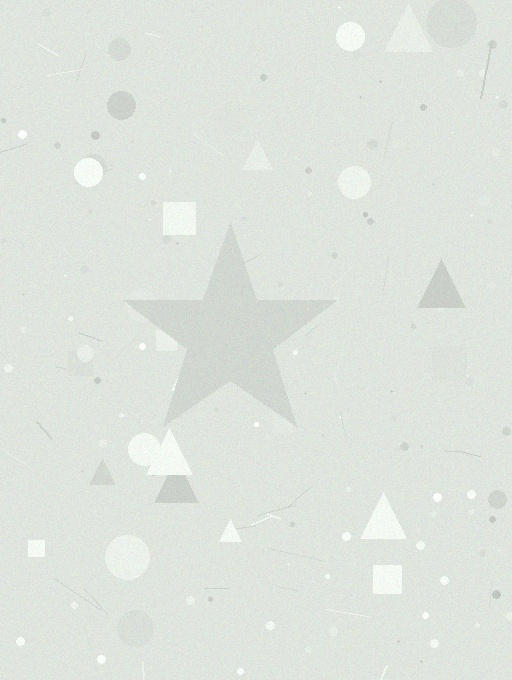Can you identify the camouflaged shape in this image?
The camouflaged shape is a star.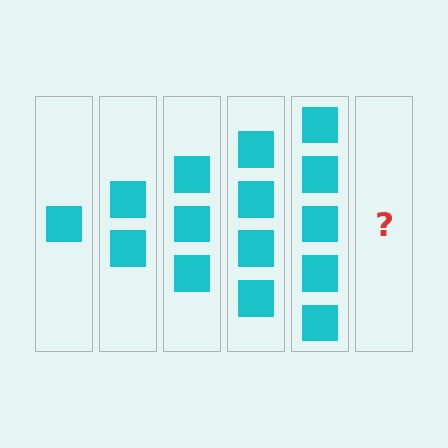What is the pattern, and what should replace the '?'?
The pattern is that each step adds one more square. The '?' should be 6 squares.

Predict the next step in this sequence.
The next step is 6 squares.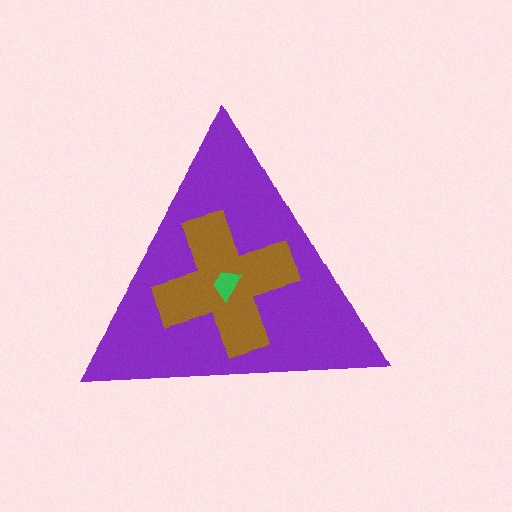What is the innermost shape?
The green trapezoid.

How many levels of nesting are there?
3.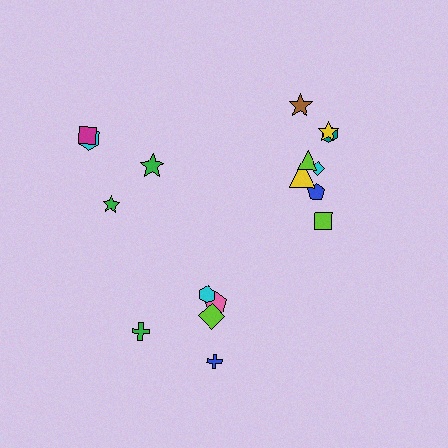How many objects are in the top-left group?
There are 4 objects.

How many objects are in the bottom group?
There are 5 objects.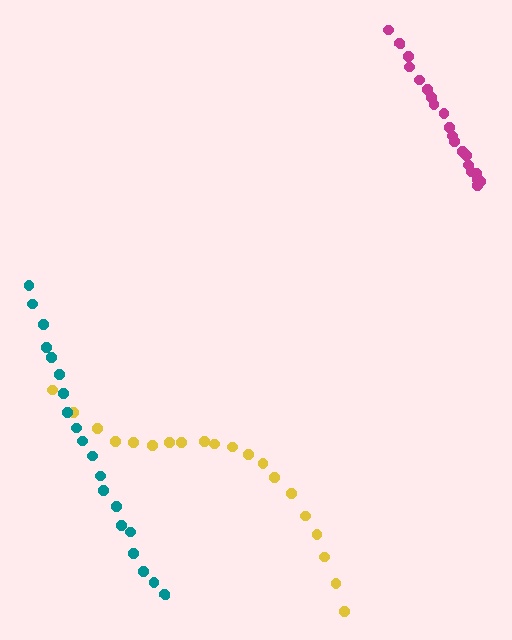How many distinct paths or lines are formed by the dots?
There are 3 distinct paths.